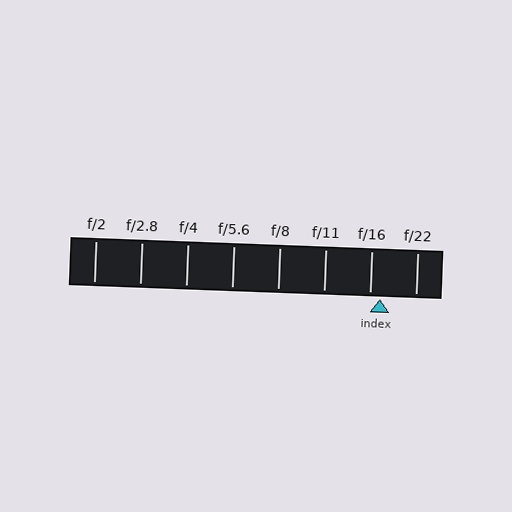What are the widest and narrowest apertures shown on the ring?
The widest aperture shown is f/2 and the narrowest is f/22.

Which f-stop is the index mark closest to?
The index mark is closest to f/16.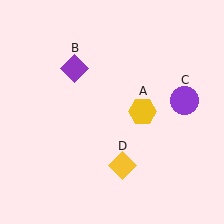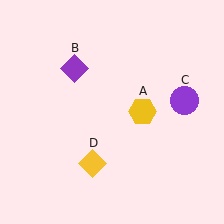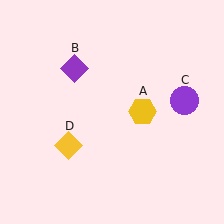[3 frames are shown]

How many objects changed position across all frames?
1 object changed position: yellow diamond (object D).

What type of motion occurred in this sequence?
The yellow diamond (object D) rotated clockwise around the center of the scene.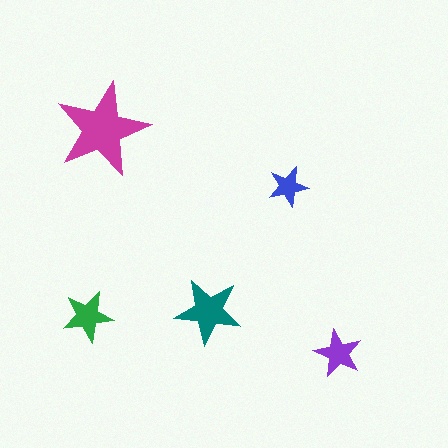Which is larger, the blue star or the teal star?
The teal one.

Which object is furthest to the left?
The green star is leftmost.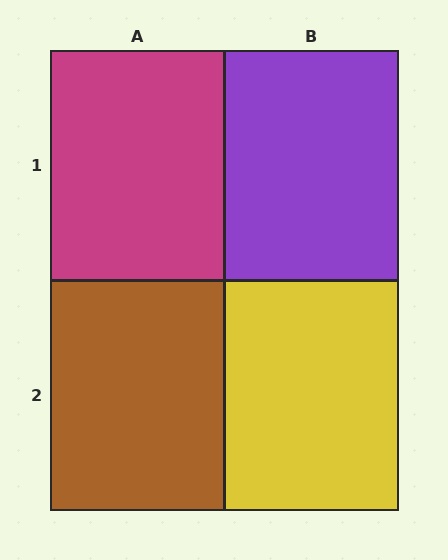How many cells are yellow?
1 cell is yellow.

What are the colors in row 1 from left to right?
Magenta, purple.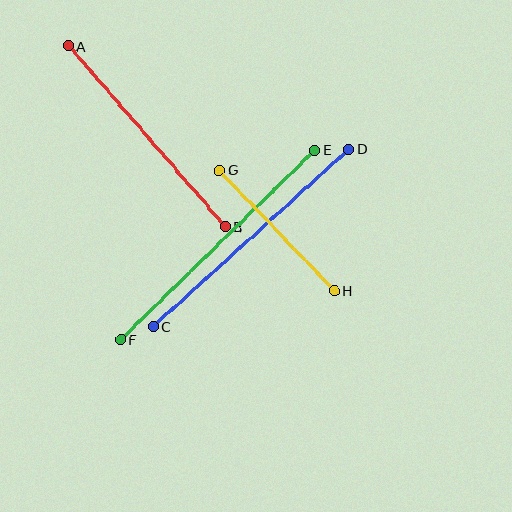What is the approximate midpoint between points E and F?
The midpoint is at approximately (218, 245) pixels.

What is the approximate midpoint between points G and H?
The midpoint is at approximately (277, 230) pixels.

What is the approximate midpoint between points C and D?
The midpoint is at approximately (251, 238) pixels.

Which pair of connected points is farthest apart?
Points E and F are farthest apart.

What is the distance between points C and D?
The distance is approximately 264 pixels.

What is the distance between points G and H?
The distance is approximately 166 pixels.